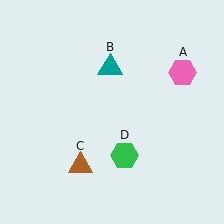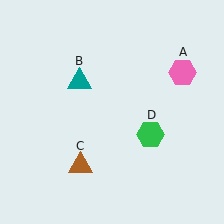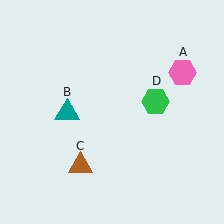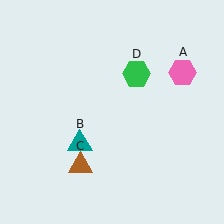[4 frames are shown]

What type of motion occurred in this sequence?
The teal triangle (object B), green hexagon (object D) rotated counterclockwise around the center of the scene.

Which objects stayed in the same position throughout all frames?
Pink hexagon (object A) and brown triangle (object C) remained stationary.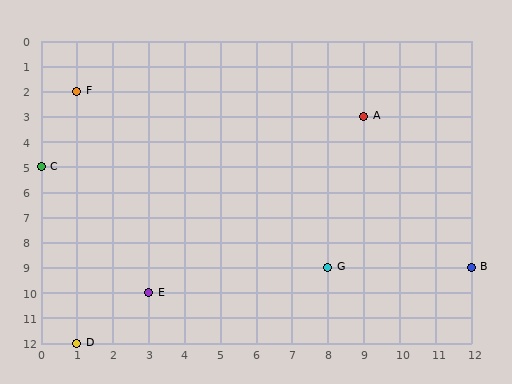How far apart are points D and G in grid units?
Points D and G are 7 columns and 3 rows apart (about 7.6 grid units diagonally).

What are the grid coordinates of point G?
Point G is at grid coordinates (8, 9).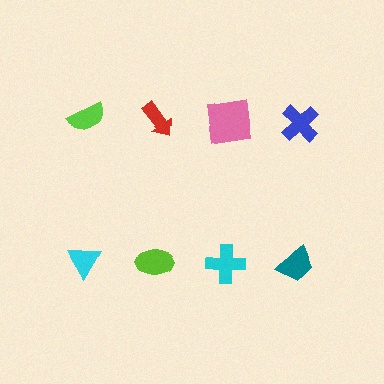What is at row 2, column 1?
A cyan triangle.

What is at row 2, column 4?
A teal trapezoid.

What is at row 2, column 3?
A cyan cross.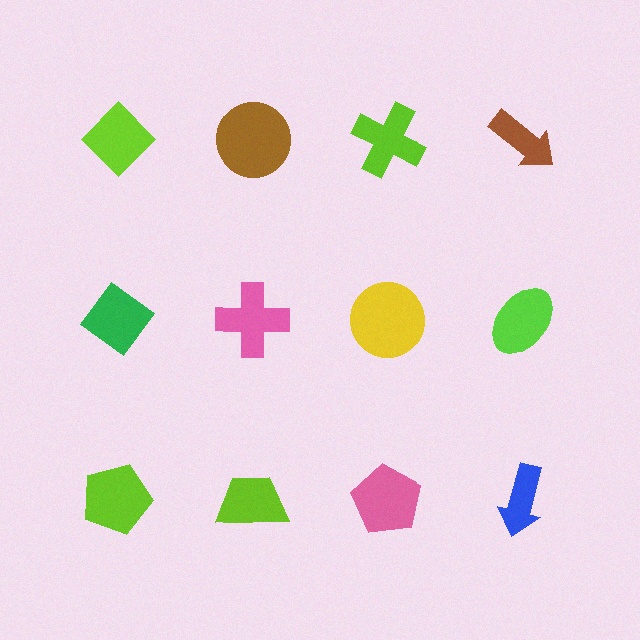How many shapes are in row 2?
4 shapes.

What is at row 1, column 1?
A lime diamond.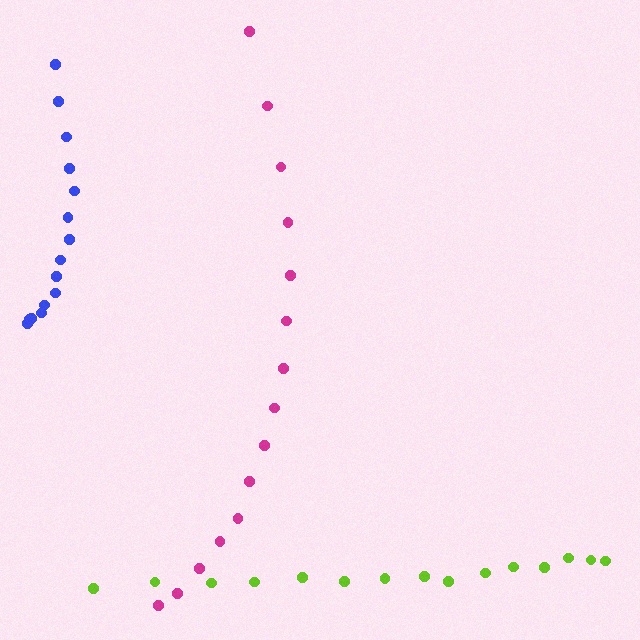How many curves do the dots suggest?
There are 3 distinct paths.